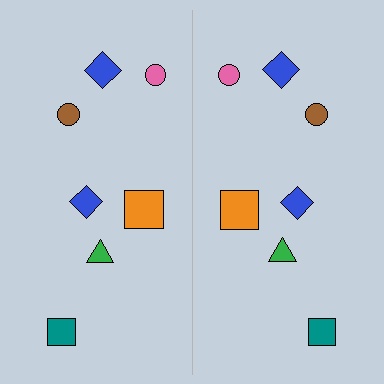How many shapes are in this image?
There are 14 shapes in this image.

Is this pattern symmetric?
Yes, this pattern has bilateral (reflection) symmetry.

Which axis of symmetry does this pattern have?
The pattern has a vertical axis of symmetry running through the center of the image.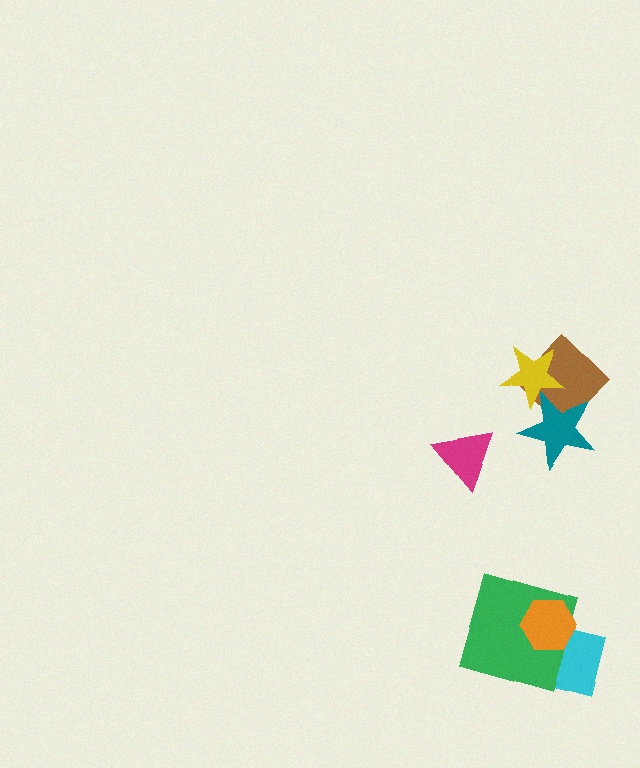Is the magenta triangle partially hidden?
No, no other shape covers it.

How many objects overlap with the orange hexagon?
2 objects overlap with the orange hexagon.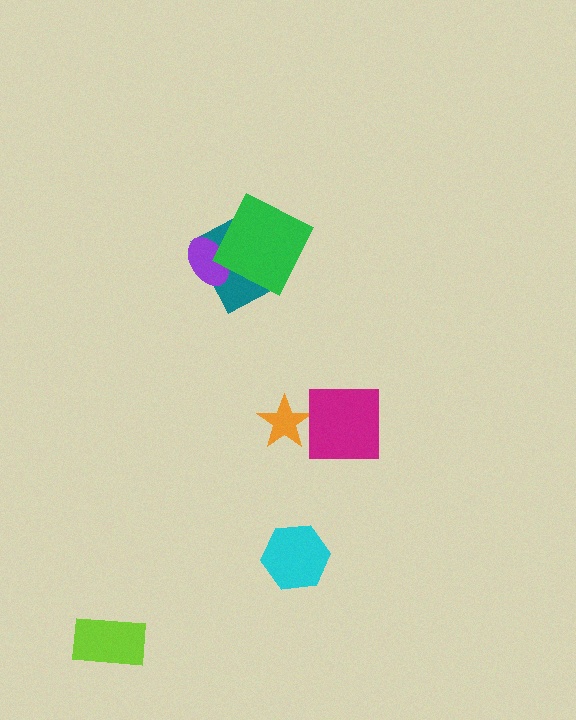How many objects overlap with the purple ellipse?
2 objects overlap with the purple ellipse.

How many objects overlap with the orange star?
0 objects overlap with the orange star.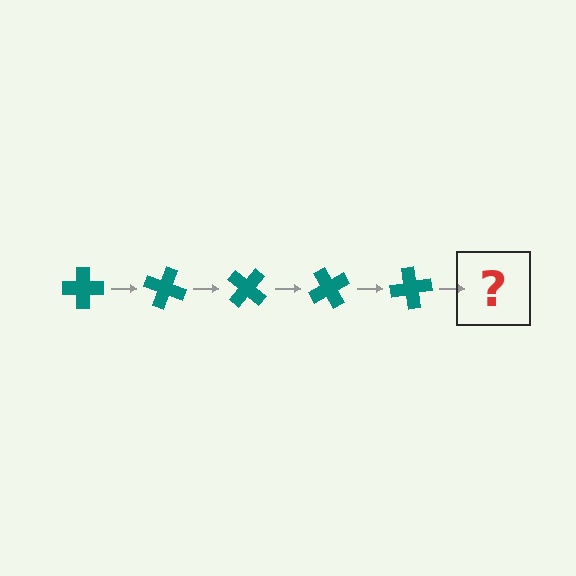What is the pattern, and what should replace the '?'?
The pattern is that the cross rotates 20 degrees each step. The '?' should be a teal cross rotated 100 degrees.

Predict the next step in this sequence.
The next step is a teal cross rotated 100 degrees.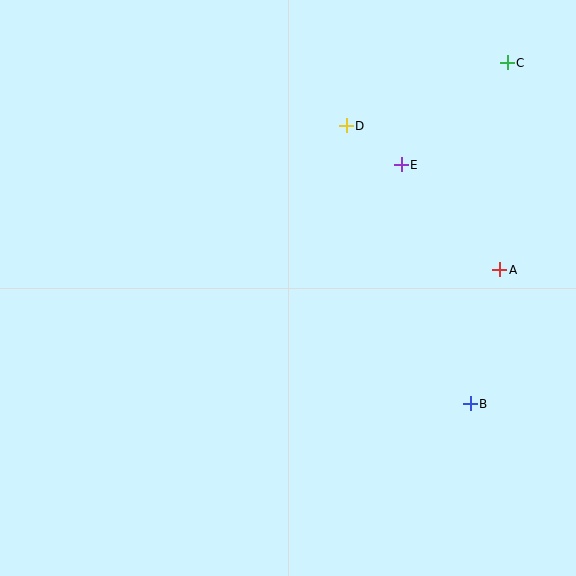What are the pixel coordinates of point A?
Point A is at (500, 270).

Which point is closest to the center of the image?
Point E at (401, 165) is closest to the center.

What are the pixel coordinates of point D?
Point D is at (346, 126).